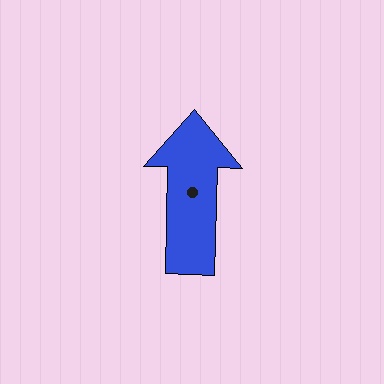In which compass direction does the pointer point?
North.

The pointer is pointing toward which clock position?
Roughly 12 o'clock.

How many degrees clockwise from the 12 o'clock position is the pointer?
Approximately 1 degrees.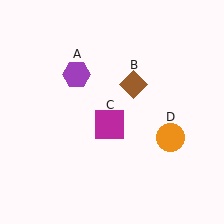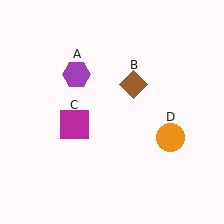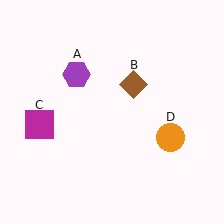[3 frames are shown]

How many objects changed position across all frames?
1 object changed position: magenta square (object C).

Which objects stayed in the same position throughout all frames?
Purple hexagon (object A) and brown diamond (object B) and orange circle (object D) remained stationary.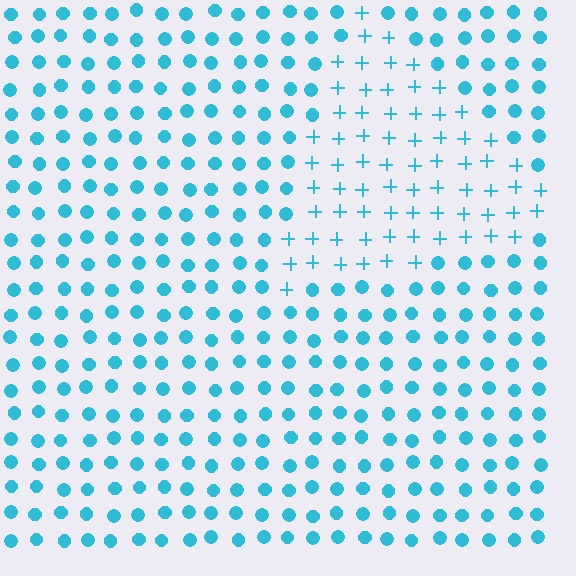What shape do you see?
I see a triangle.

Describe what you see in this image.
The image is filled with small cyan elements arranged in a uniform grid. A triangle-shaped region contains plus signs, while the surrounding area contains circles. The boundary is defined purely by the change in element shape.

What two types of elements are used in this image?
The image uses plus signs inside the triangle region and circles outside it.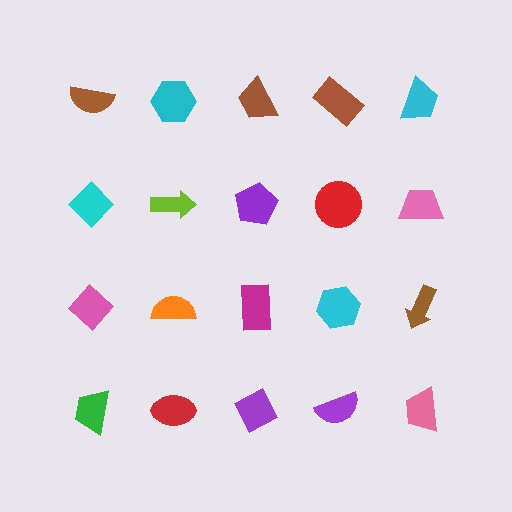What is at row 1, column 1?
A brown semicircle.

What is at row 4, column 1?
A green trapezoid.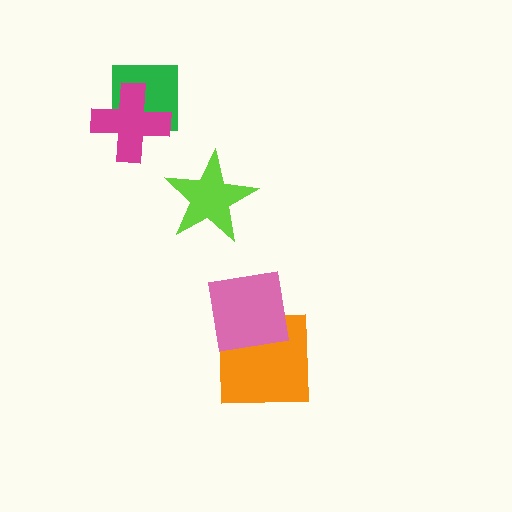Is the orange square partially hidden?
Yes, it is partially covered by another shape.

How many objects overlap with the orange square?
1 object overlaps with the orange square.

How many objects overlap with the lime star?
0 objects overlap with the lime star.